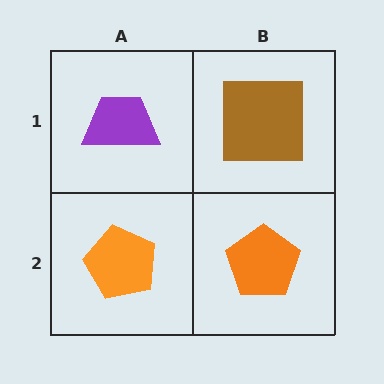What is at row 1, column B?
A brown square.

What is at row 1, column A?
A purple trapezoid.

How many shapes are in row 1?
2 shapes.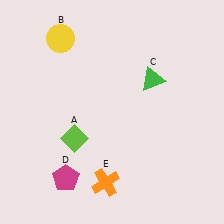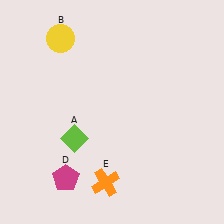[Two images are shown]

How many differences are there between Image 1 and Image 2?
There is 1 difference between the two images.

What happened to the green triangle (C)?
The green triangle (C) was removed in Image 2. It was in the top-right area of Image 1.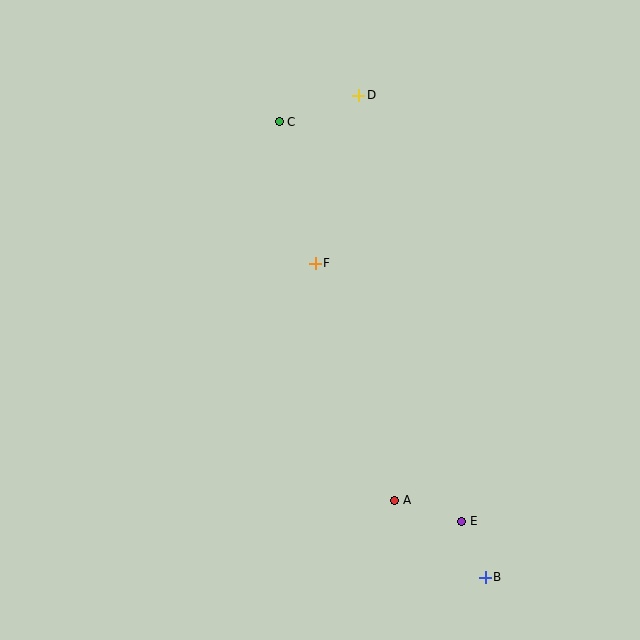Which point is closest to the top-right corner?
Point D is closest to the top-right corner.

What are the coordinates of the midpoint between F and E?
The midpoint between F and E is at (389, 392).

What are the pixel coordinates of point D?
Point D is at (359, 95).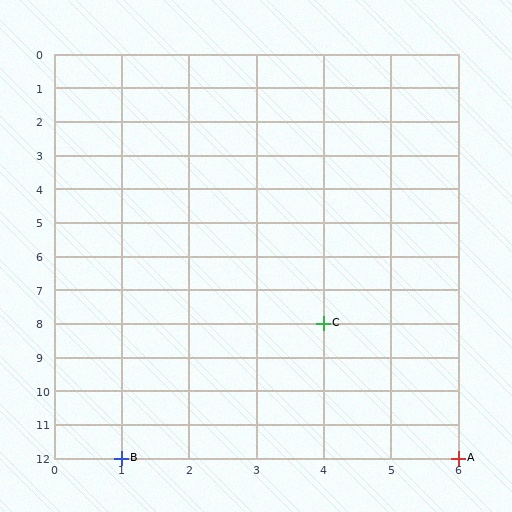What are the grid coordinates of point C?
Point C is at grid coordinates (4, 8).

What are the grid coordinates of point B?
Point B is at grid coordinates (1, 12).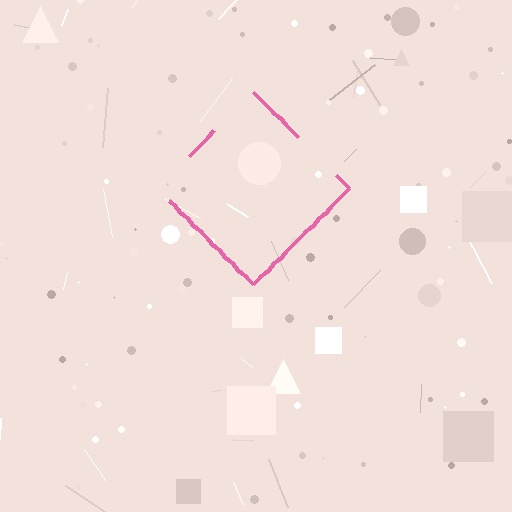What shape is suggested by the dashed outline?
The dashed outline suggests a diamond.